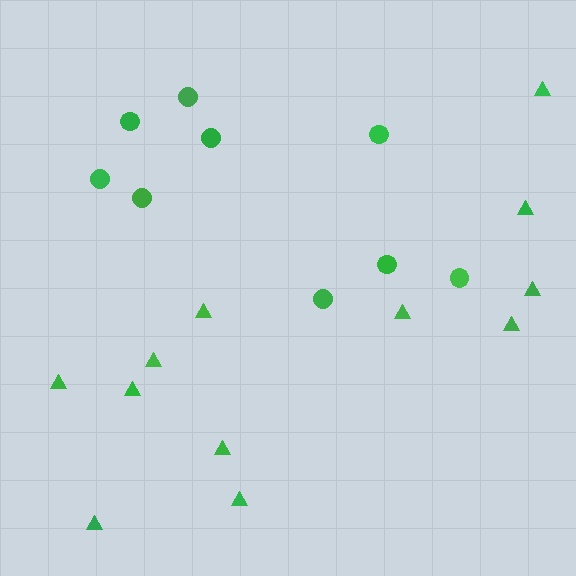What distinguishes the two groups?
There are 2 groups: one group of triangles (12) and one group of circles (9).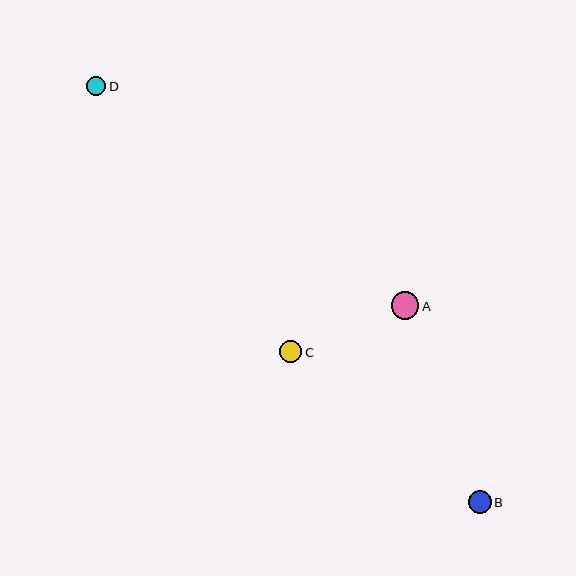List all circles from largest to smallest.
From largest to smallest: A, B, C, D.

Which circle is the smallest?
Circle D is the smallest with a size of approximately 19 pixels.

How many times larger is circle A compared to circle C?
Circle A is approximately 1.2 times the size of circle C.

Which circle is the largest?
Circle A is the largest with a size of approximately 27 pixels.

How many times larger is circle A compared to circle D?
Circle A is approximately 1.4 times the size of circle D.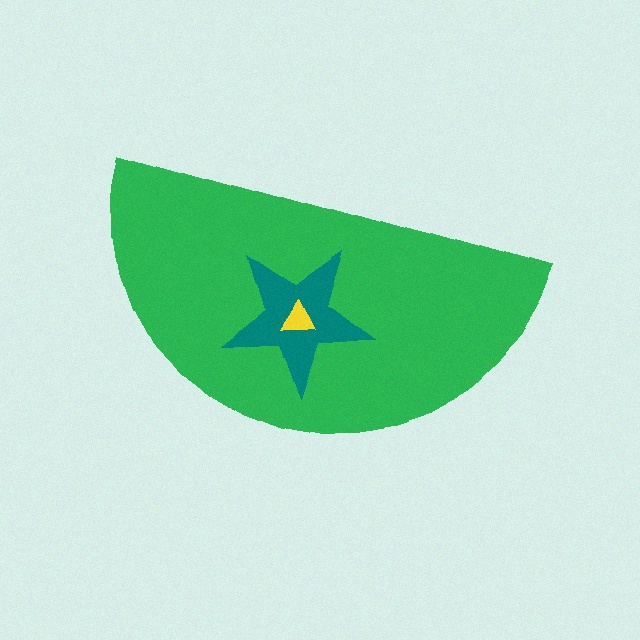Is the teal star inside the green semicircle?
Yes.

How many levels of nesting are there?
3.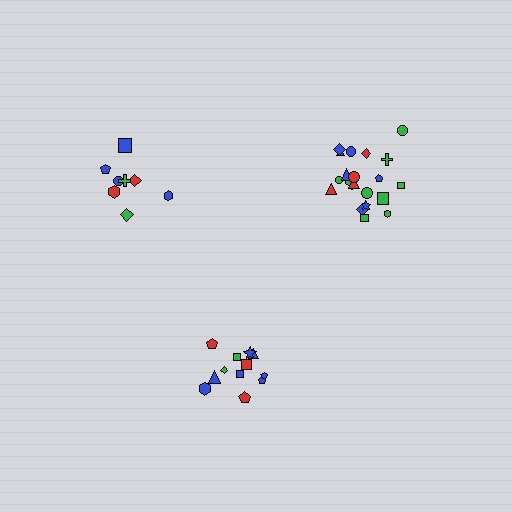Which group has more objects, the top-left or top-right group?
The top-right group.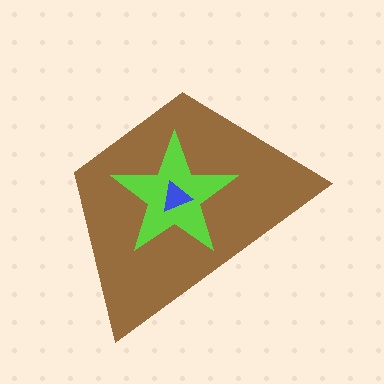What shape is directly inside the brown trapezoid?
The lime star.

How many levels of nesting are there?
3.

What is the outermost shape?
The brown trapezoid.